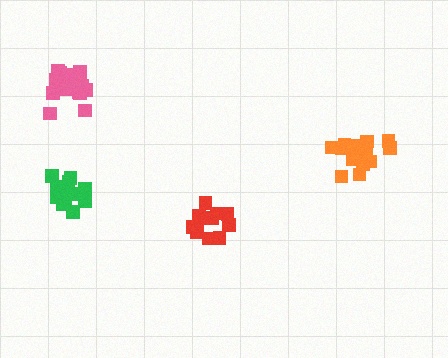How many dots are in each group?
Group 1: 18 dots, Group 2: 13 dots, Group 3: 17 dots, Group 4: 15 dots (63 total).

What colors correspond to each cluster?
The clusters are colored: orange, red, pink, green.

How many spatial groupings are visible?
There are 4 spatial groupings.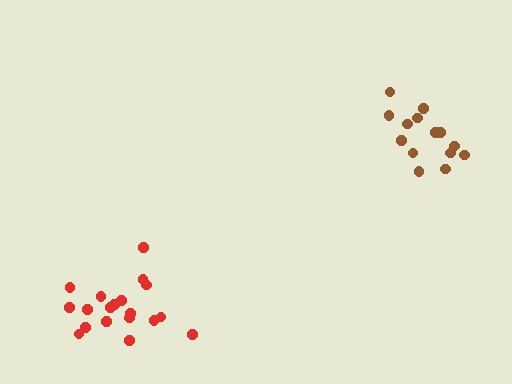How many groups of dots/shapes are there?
There are 2 groups.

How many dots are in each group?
Group 1: 19 dots, Group 2: 14 dots (33 total).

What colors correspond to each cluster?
The clusters are colored: red, brown.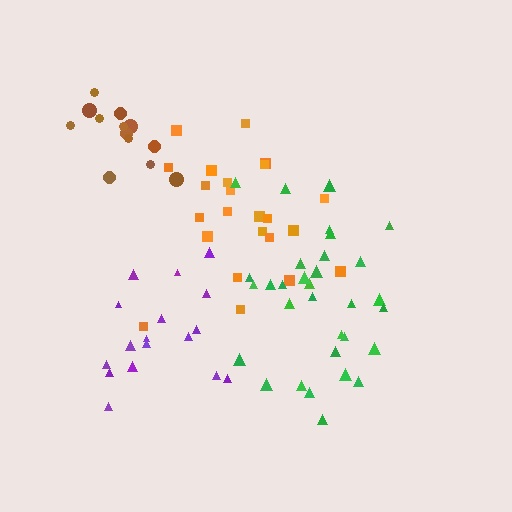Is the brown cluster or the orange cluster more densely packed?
Brown.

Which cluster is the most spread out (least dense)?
Orange.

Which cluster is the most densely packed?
Brown.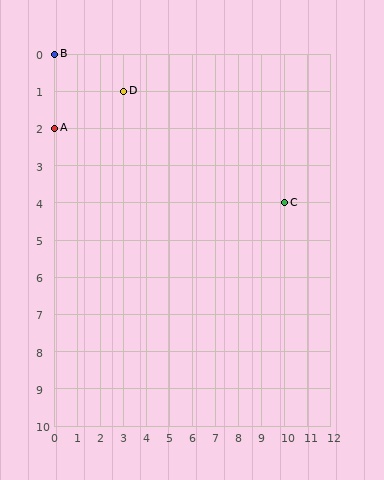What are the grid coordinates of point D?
Point D is at grid coordinates (3, 1).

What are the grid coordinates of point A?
Point A is at grid coordinates (0, 2).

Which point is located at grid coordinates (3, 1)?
Point D is at (3, 1).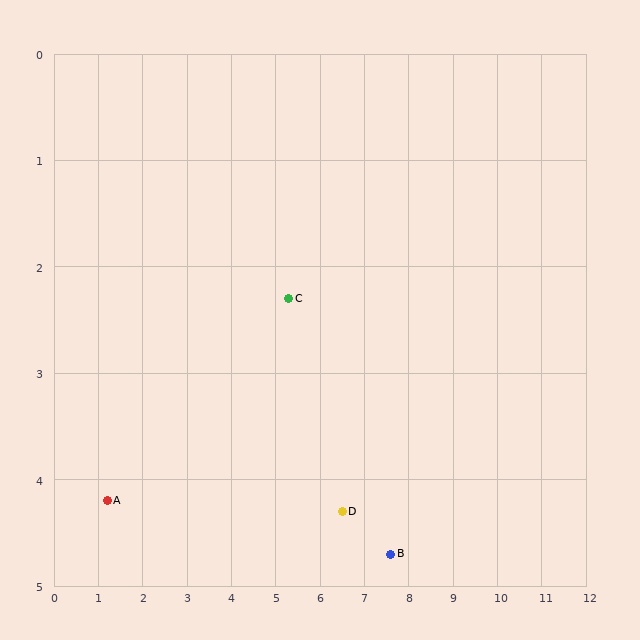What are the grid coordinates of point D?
Point D is at approximately (6.5, 4.3).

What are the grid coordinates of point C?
Point C is at approximately (5.3, 2.3).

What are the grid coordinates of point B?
Point B is at approximately (7.6, 4.7).